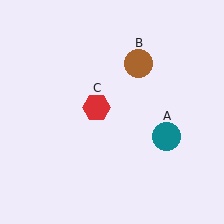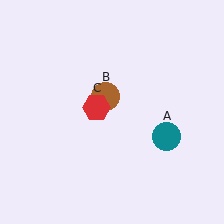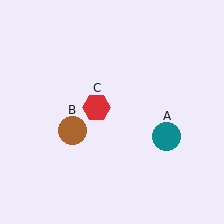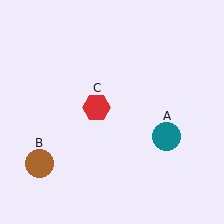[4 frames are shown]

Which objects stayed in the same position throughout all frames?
Teal circle (object A) and red hexagon (object C) remained stationary.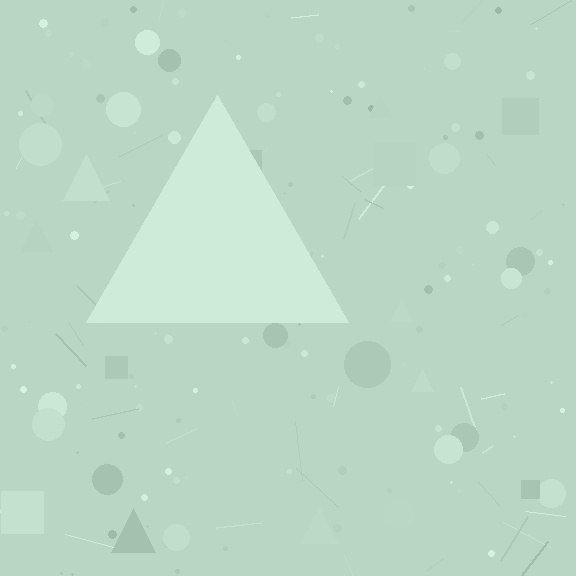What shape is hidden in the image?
A triangle is hidden in the image.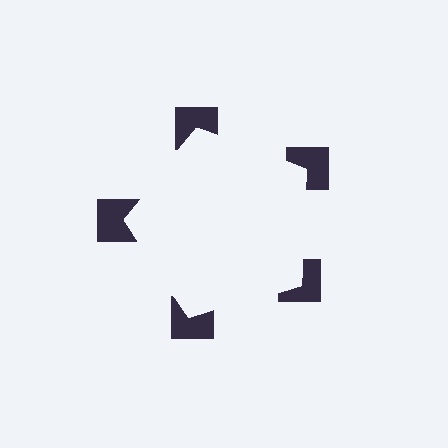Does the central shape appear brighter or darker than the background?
It typically appears slightly brighter than the background, even though no actual brightness change is drawn.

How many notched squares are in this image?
There are 5 — one at each vertex of the illusory pentagon.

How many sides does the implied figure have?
5 sides.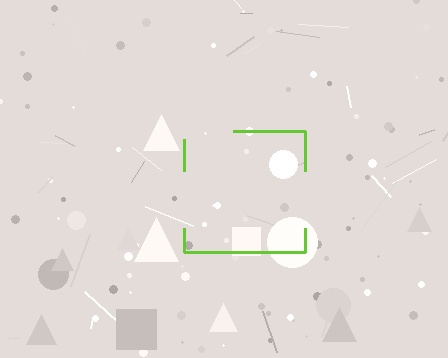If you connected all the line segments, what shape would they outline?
They would outline a square.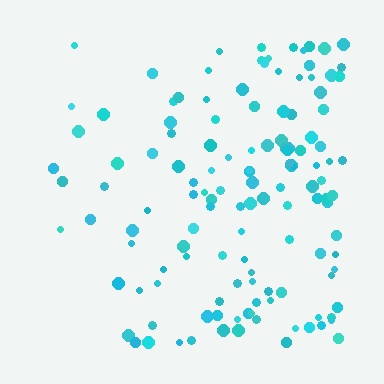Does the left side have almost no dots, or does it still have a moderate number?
Still a moderate number, just noticeably fewer than the right.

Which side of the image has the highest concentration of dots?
The right.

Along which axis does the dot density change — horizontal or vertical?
Horizontal.